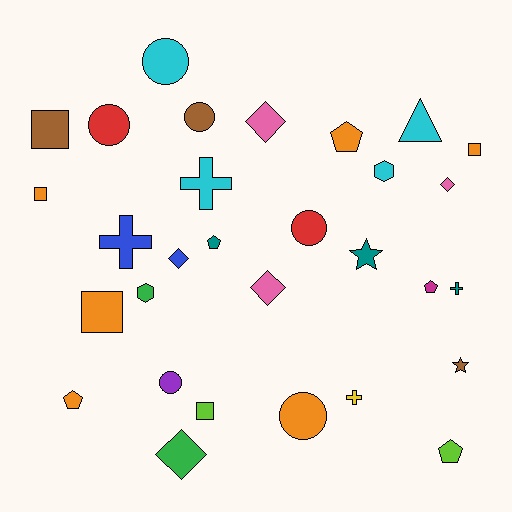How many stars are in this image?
There are 2 stars.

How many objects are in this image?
There are 30 objects.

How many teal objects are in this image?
There are 3 teal objects.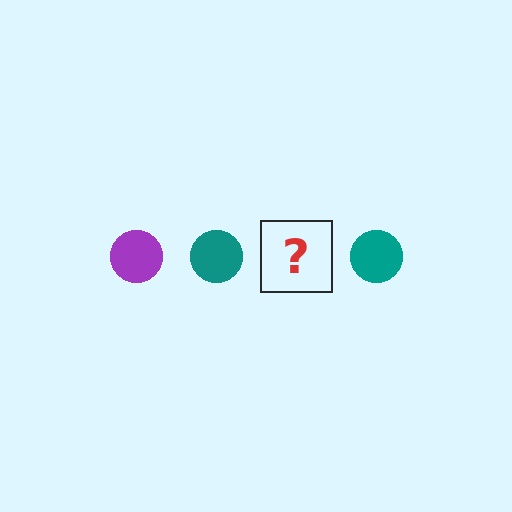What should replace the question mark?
The question mark should be replaced with a purple circle.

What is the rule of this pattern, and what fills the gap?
The rule is that the pattern cycles through purple, teal circles. The gap should be filled with a purple circle.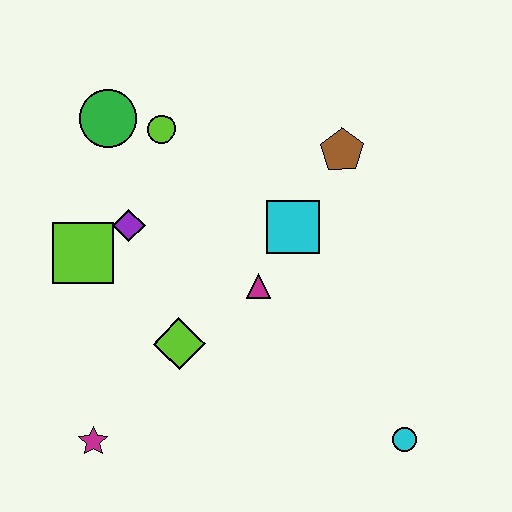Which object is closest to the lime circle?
The green circle is closest to the lime circle.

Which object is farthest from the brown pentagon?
The magenta star is farthest from the brown pentagon.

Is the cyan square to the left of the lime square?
No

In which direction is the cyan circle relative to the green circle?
The cyan circle is below the green circle.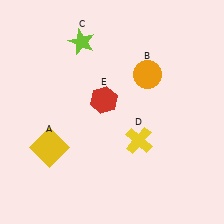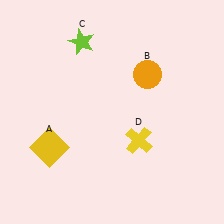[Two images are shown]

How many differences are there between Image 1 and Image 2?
There is 1 difference between the two images.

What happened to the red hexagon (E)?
The red hexagon (E) was removed in Image 2. It was in the top-left area of Image 1.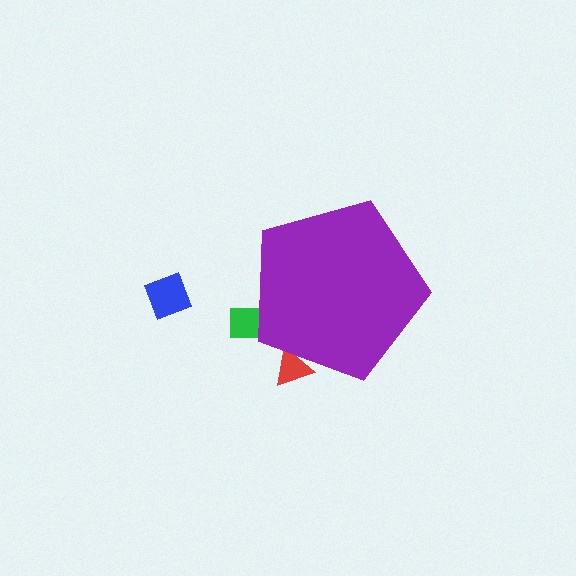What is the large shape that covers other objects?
A purple pentagon.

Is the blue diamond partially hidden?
No, the blue diamond is fully visible.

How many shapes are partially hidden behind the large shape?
2 shapes are partially hidden.